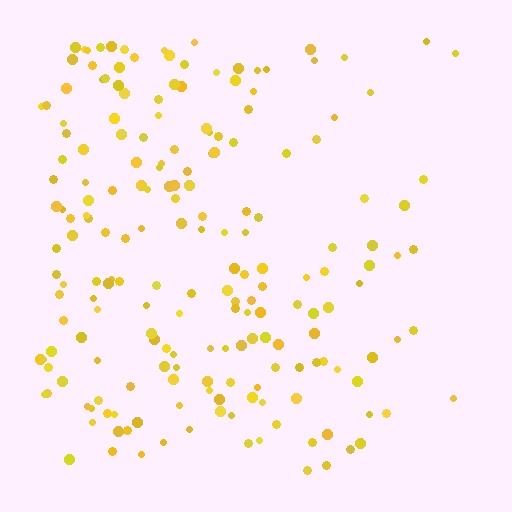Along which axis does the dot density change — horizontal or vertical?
Horizontal.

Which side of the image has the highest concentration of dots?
The left.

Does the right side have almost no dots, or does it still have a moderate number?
Still a moderate number, just noticeably fewer than the left.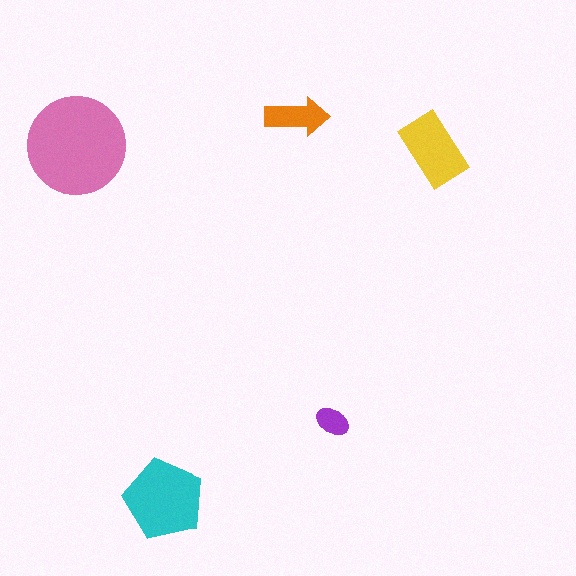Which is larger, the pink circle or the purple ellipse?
The pink circle.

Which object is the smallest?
The purple ellipse.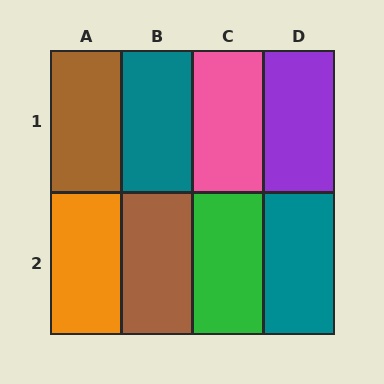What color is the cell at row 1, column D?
Purple.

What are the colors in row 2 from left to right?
Orange, brown, green, teal.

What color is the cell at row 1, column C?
Pink.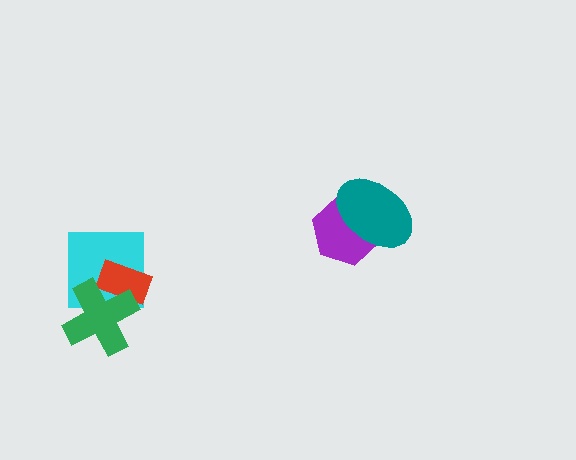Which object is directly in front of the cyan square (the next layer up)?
The red rectangle is directly in front of the cyan square.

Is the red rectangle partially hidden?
Yes, it is partially covered by another shape.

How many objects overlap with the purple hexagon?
1 object overlaps with the purple hexagon.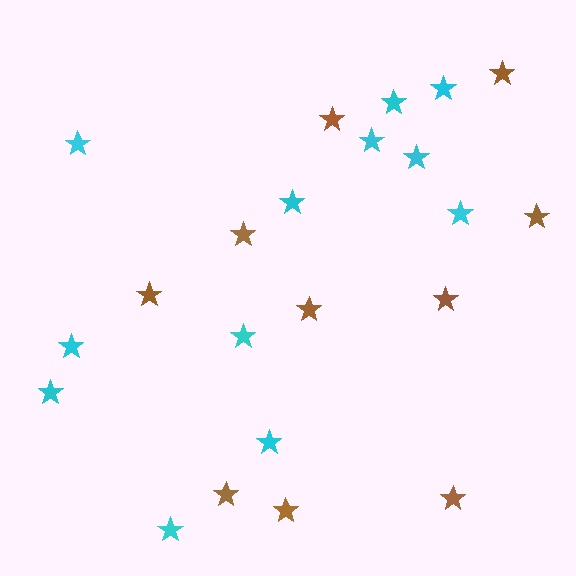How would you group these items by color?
There are 2 groups: one group of cyan stars (12) and one group of brown stars (10).